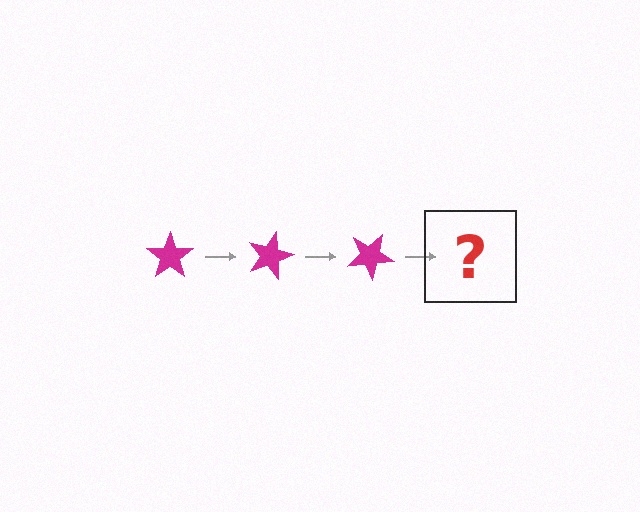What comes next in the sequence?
The next element should be a magenta star rotated 45 degrees.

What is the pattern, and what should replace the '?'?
The pattern is that the star rotates 15 degrees each step. The '?' should be a magenta star rotated 45 degrees.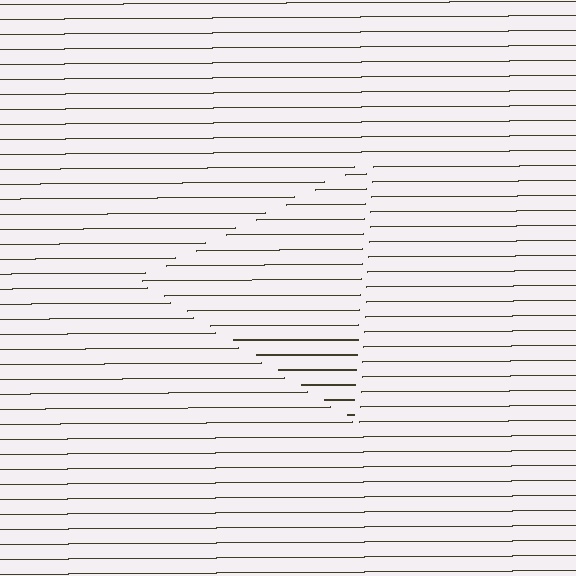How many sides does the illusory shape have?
3 sides — the line-ends trace a triangle.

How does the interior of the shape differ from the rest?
The interior of the shape contains the same grating, shifted by half a period — the contour is defined by the phase discontinuity where line-ends from the inner and outer gratings abut.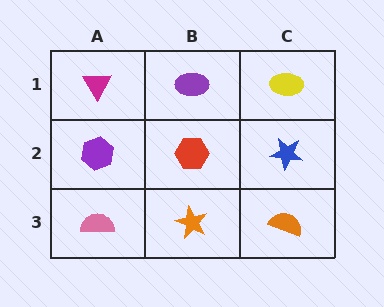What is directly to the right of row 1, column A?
A purple ellipse.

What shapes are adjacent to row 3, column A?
A purple hexagon (row 2, column A), an orange star (row 3, column B).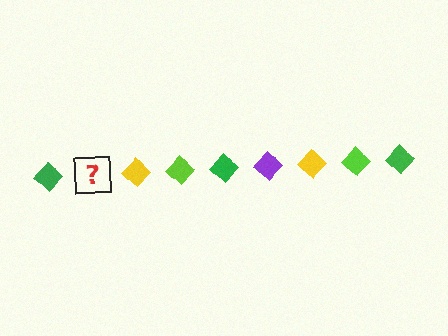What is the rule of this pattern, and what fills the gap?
The rule is that the pattern cycles through green, purple, yellow, lime diamonds. The gap should be filled with a purple diamond.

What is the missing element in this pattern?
The missing element is a purple diamond.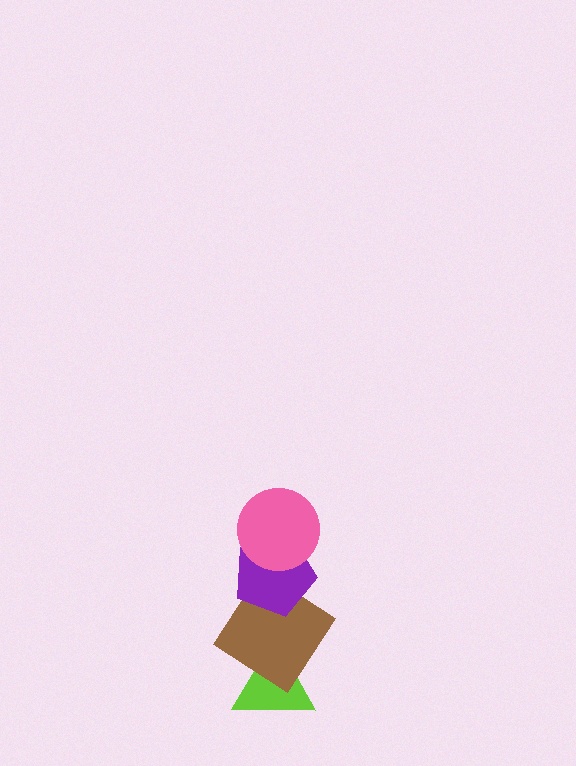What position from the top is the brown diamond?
The brown diamond is 3rd from the top.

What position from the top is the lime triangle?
The lime triangle is 4th from the top.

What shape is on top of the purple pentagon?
The pink circle is on top of the purple pentagon.